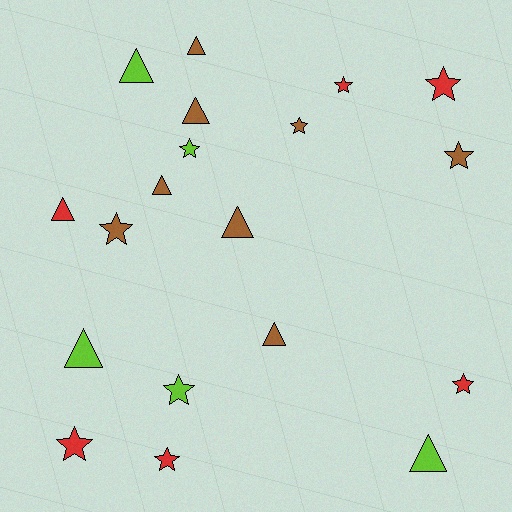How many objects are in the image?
There are 19 objects.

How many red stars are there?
There are 5 red stars.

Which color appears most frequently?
Brown, with 8 objects.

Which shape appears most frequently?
Star, with 10 objects.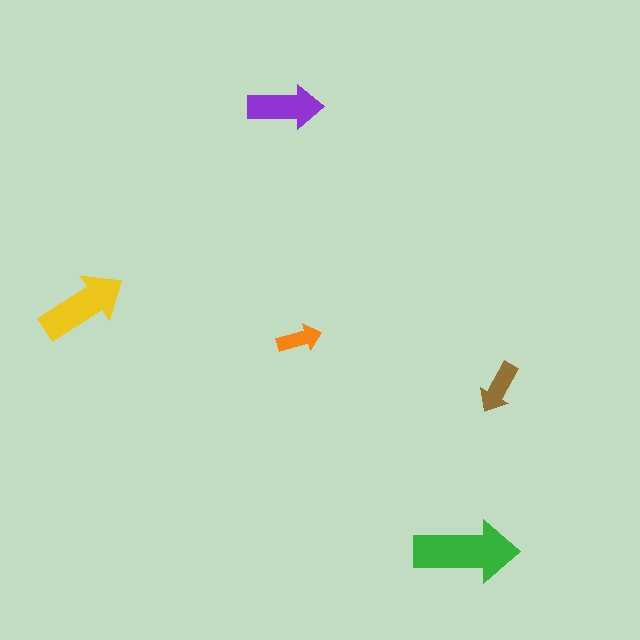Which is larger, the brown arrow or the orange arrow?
The brown one.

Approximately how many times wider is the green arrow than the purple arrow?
About 1.5 times wider.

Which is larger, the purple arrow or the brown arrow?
The purple one.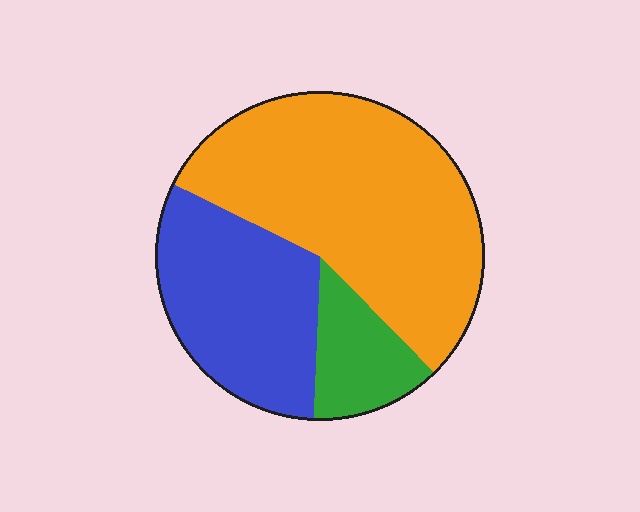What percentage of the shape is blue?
Blue covers roughly 30% of the shape.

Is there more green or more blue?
Blue.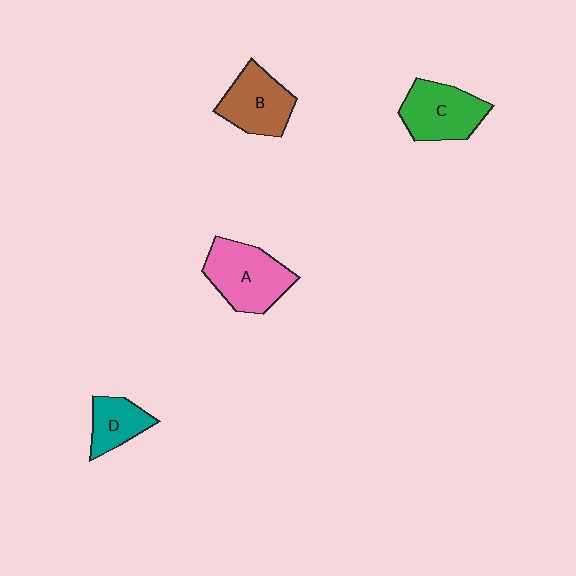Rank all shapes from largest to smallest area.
From largest to smallest: A (pink), C (green), B (brown), D (teal).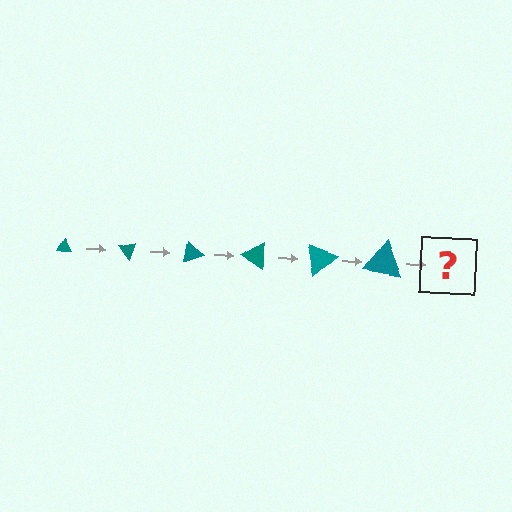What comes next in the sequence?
The next element should be a triangle, larger than the previous one and rotated 300 degrees from the start.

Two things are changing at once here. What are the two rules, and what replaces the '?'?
The two rules are that the triangle grows larger each step and it rotates 50 degrees each step. The '?' should be a triangle, larger than the previous one and rotated 300 degrees from the start.